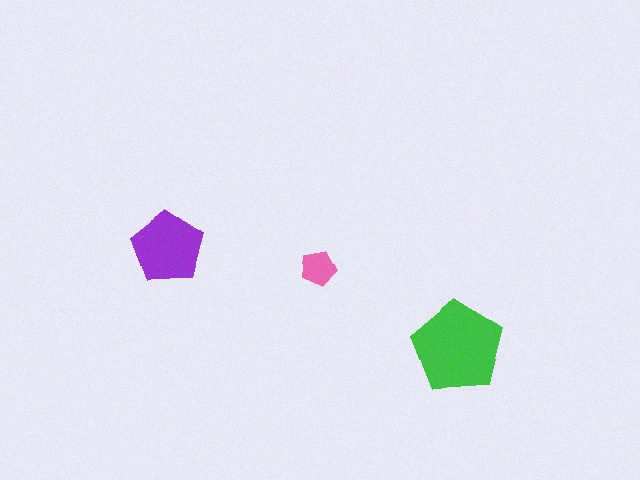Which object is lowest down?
The green pentagon is bottommost.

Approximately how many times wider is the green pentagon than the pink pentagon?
About 2.5 times wider.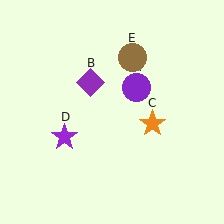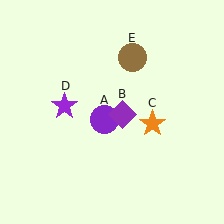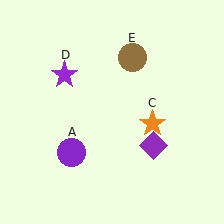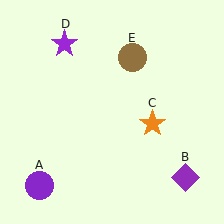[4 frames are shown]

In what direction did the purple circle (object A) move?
The purple circle (object A) moved down and to the left.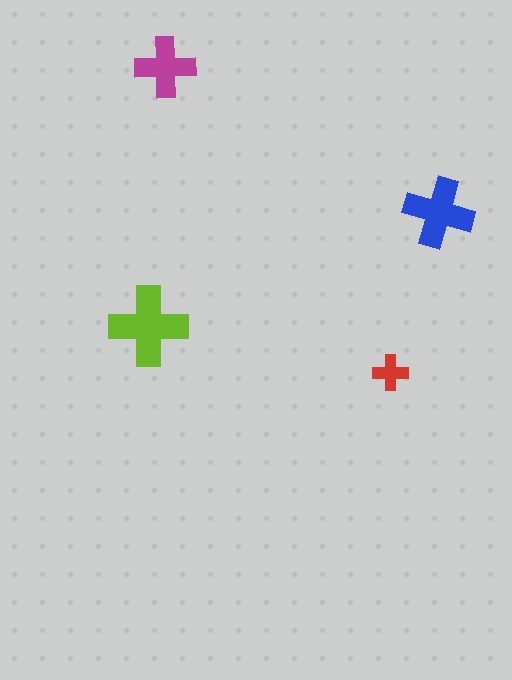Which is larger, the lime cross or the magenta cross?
The lime one.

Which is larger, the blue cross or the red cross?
The blue one.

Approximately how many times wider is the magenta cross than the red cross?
About 1.5 times wider.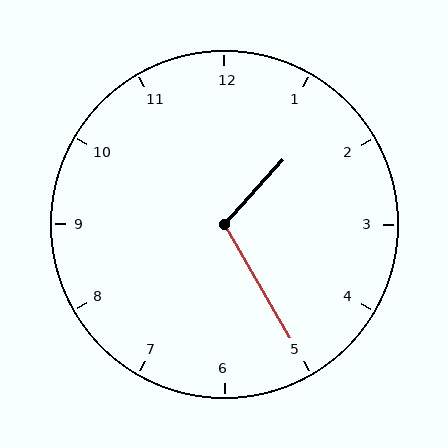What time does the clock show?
1:25.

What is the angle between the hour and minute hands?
Approximately 108 degrees.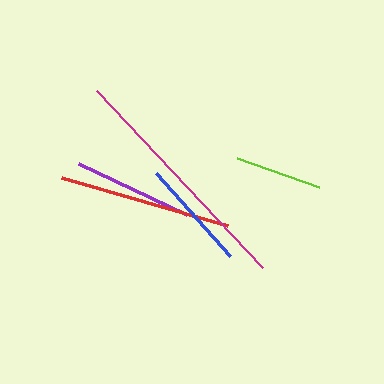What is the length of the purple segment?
The purple segment is approximately 119 pixels long.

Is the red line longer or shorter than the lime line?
The red line is longer than the lime line.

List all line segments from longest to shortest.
From longest to shortest: magenta, red, purple, blue, lime.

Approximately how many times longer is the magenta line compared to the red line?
The magenta line is approximately 1.4 times the length of the red line.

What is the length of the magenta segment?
The magenta segment is approximately 243 pixels long.